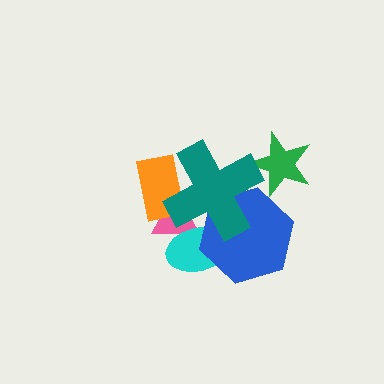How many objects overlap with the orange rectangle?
2 objects overlap with the orange rectangle.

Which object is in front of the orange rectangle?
The teal cross is in front of the orange rectangle.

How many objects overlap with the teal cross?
5 objects overlap with the teal cross.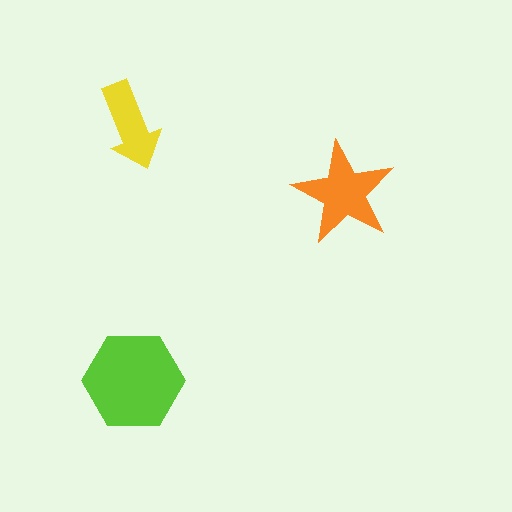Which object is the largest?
The lime hexagon.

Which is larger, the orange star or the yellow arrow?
The orange star.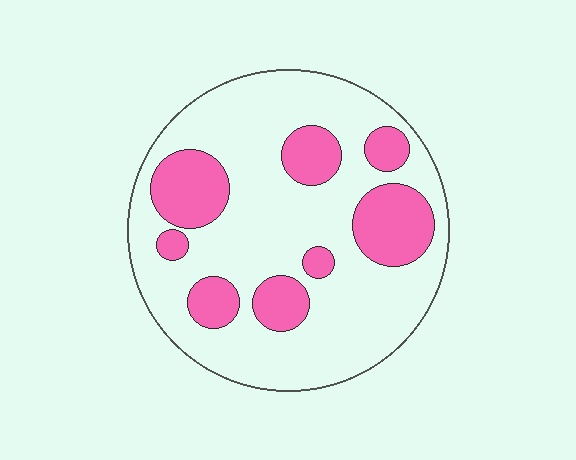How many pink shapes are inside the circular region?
8.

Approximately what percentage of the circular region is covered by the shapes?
Approximately 25%.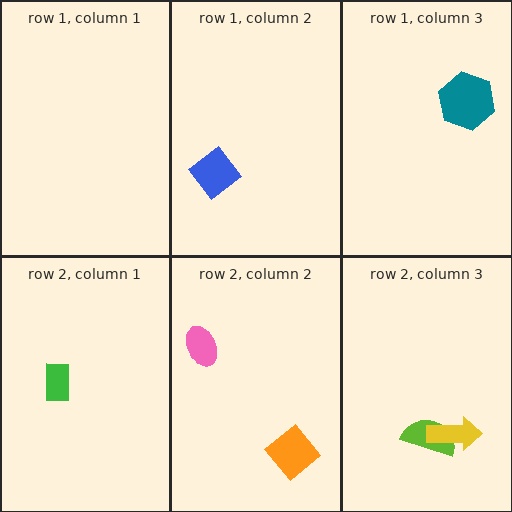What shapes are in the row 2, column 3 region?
The lime semicircle, the yellow arrow.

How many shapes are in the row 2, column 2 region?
2.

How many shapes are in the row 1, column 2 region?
1.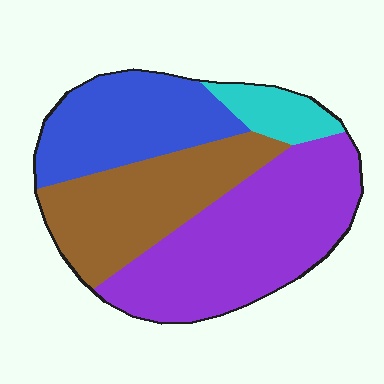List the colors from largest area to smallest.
From largest to smallest: purple, brown, blue, cyan.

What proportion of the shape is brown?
Brown takes up about one quarter (1/4) of the shape.